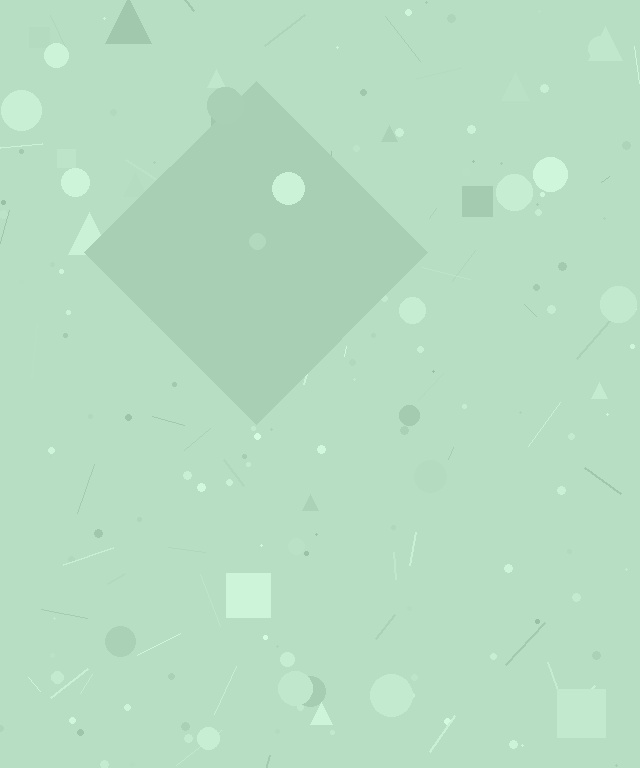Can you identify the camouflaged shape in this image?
The camouflaged shape is a diamond.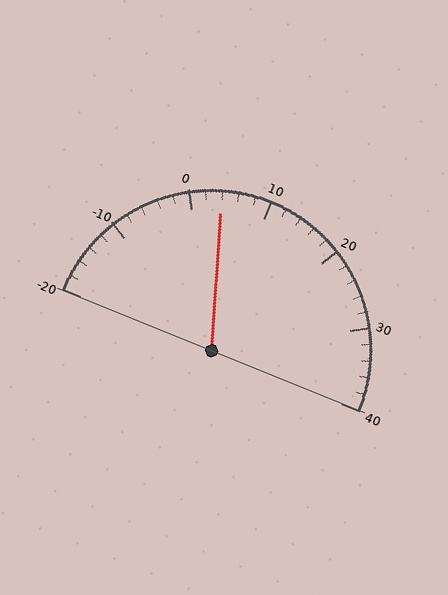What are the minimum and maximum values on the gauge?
The gauge ranges from -20 to 40.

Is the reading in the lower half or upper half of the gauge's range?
The reading is in the lower half of the range (-20 to 40).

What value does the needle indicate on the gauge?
The needle indicates approximately 4.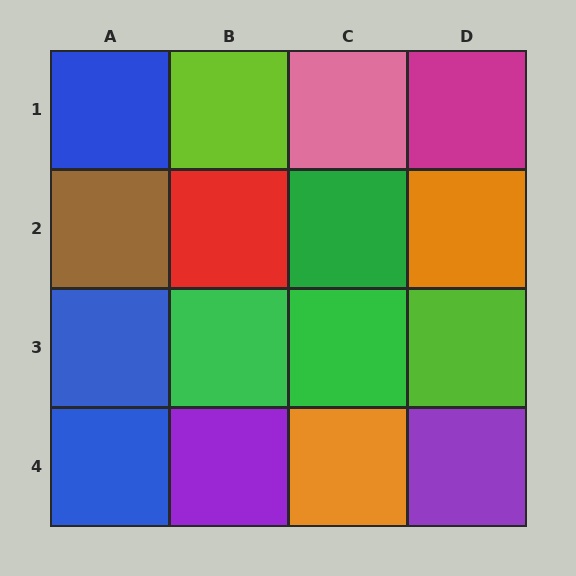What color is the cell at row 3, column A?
Blue.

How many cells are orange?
2 cells are orange.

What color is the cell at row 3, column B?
Green.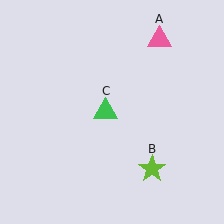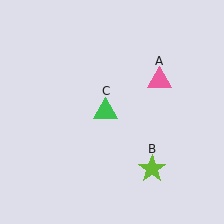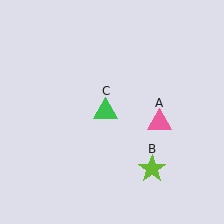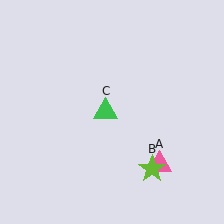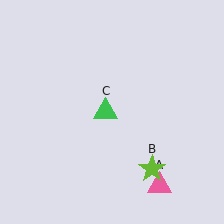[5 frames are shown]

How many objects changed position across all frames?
1 object changed position: pink triangle (object A).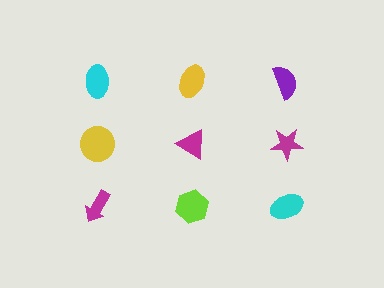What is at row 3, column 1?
A magenta arrow.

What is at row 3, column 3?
A cyan ellipse.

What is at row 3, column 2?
A lime hexagon.